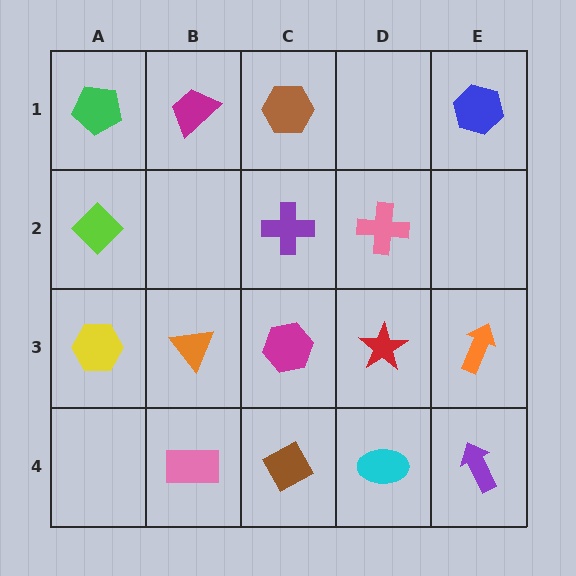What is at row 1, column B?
A magenta trapezoid.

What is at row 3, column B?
An orange triangle.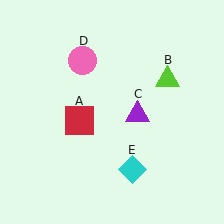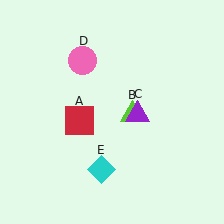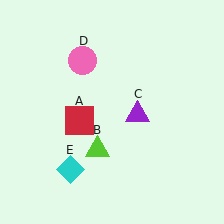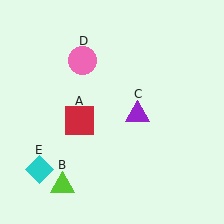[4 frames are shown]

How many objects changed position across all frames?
2 objects changed position: lime triangle (object B), cyan diamond (object E).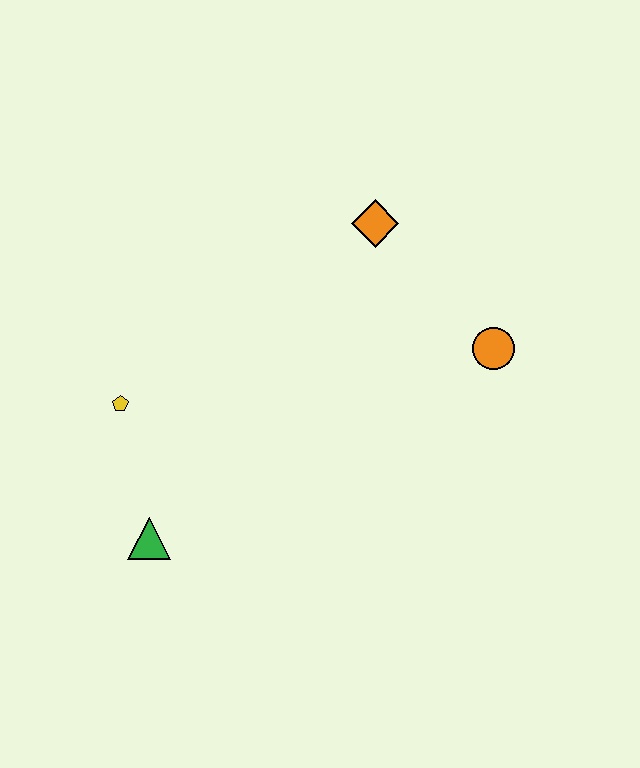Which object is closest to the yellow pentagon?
The green triangle is closest to the yellow pentagon.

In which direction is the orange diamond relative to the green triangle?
The orange diamond is above the green triangle.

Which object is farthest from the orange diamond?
The green triangle is farthest from the orange diamond.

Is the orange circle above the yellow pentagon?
Yes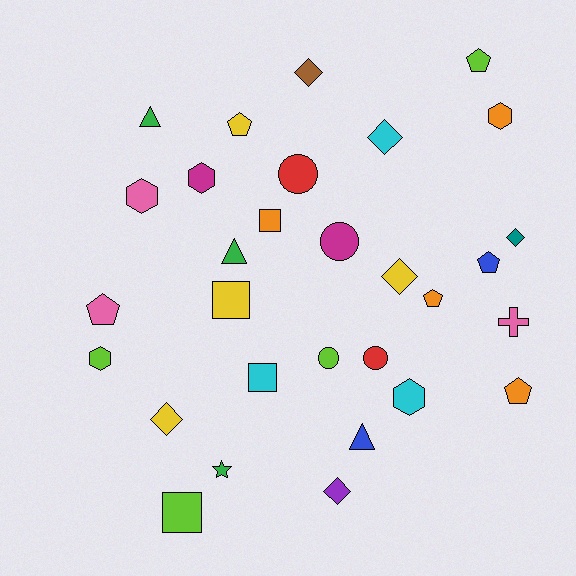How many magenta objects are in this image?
There are 2 magenta objects.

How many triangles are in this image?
There are 3 triangles.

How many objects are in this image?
There are 30 objects.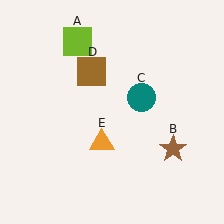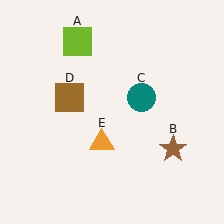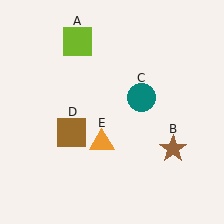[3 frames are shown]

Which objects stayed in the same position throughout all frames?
Lime square (object A) and brown star (object B) and teal circle (object C) and orange triangle (object E) remained stationary.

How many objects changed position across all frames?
1 object changed position: brown square (object D).